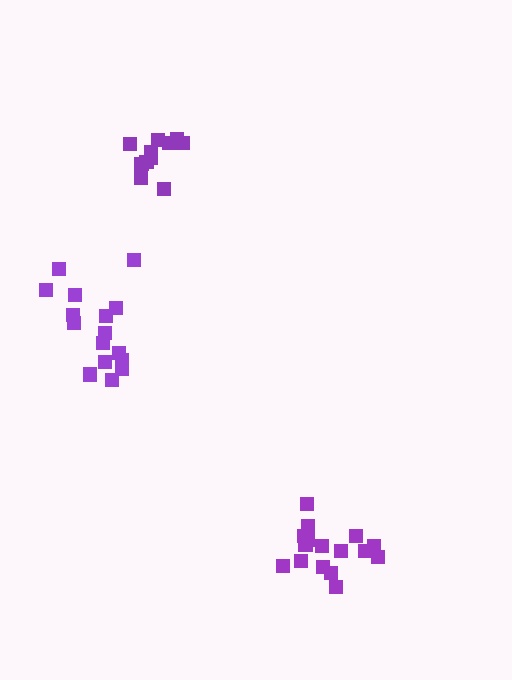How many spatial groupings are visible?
There are 3 spatial groupings.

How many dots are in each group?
Group 1: 12 dots, Group 2: 16 dots, Group 3: 16 dots (44 total).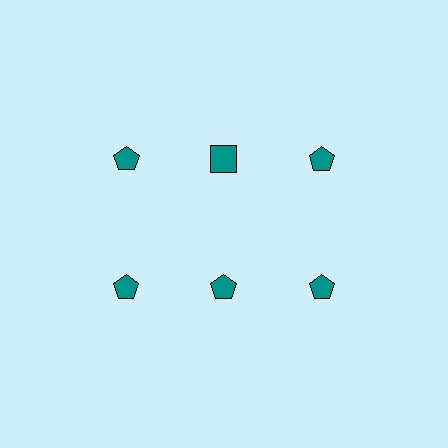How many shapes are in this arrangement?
There are 6 shapes arranged in a grid pattern.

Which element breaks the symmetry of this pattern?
The teal square in the top row, second from left column breaks the symmetry. All other shapes are teal pentagons.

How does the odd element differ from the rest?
It has a different shape: square instead of pentagon.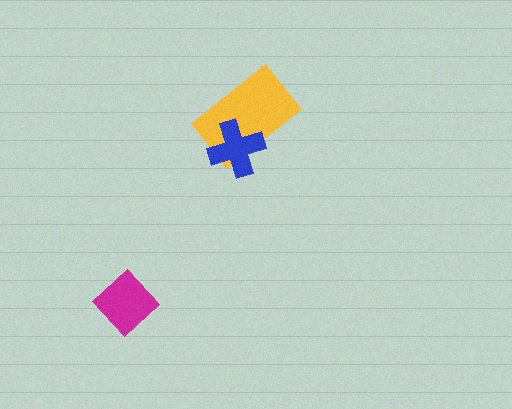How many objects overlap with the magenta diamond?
0 objects overlap with the magenta diamond.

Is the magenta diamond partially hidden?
No, no other shape covers it.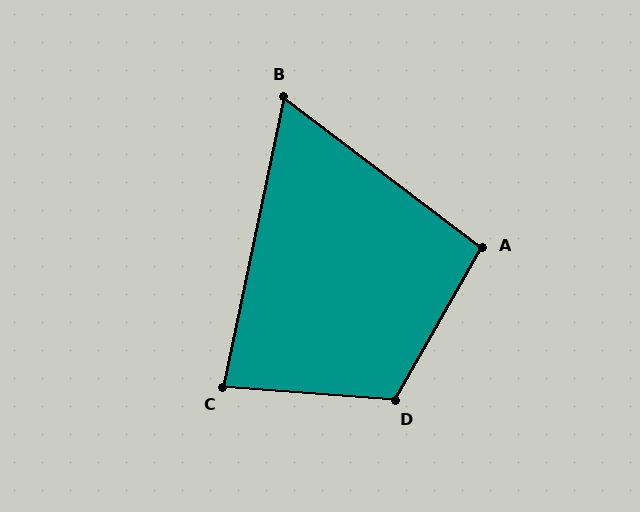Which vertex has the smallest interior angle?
B, at approximately 65 degrees.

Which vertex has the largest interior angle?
D, at approximately 115 degrees.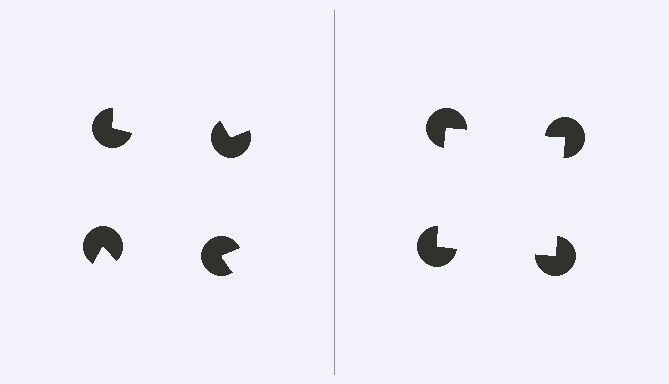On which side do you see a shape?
An illusory square appears on the right side. On the left side the wedge cuts are rotated, so no coherent shape forms.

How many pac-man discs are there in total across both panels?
8 — 4 on each side.